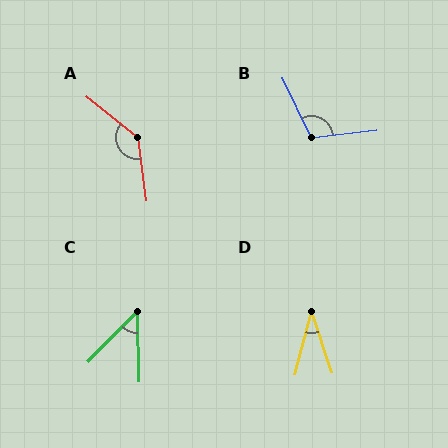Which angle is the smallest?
D, at approximately 33 degrees.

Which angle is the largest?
A, at approximately 137 degrees.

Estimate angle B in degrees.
Approximately 109 degrees.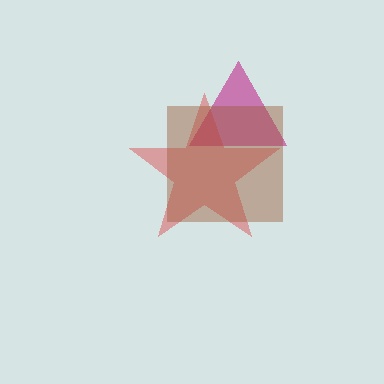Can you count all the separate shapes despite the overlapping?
Yes, there are 3 separate shapes.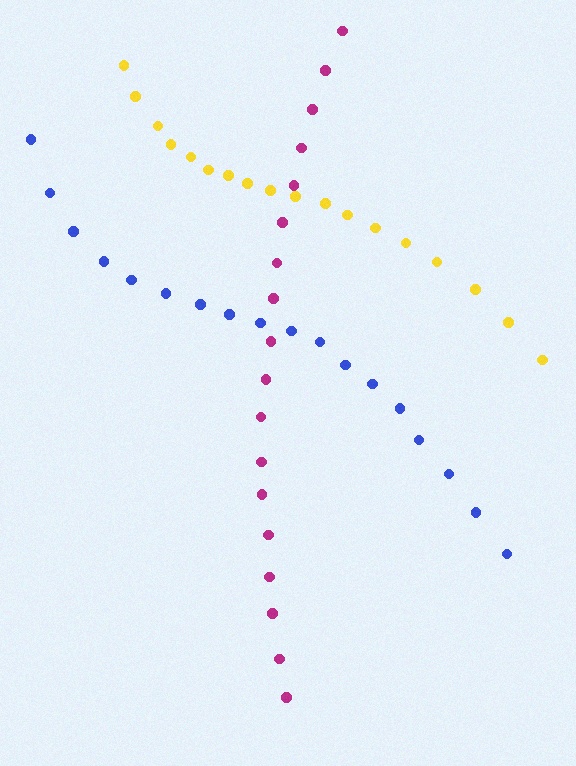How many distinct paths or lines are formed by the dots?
There are 3 distinct paths.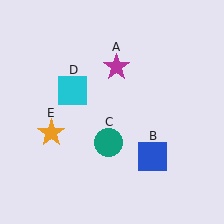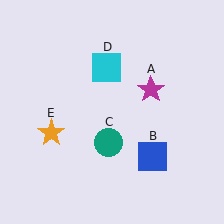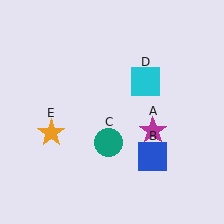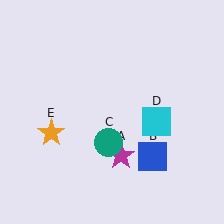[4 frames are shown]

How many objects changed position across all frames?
2 objects changed position: magenta star (object A), cyan square (object D).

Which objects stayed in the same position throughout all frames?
Blue square (object B) and teal circle (object C) and orange star (object E) remained stationary.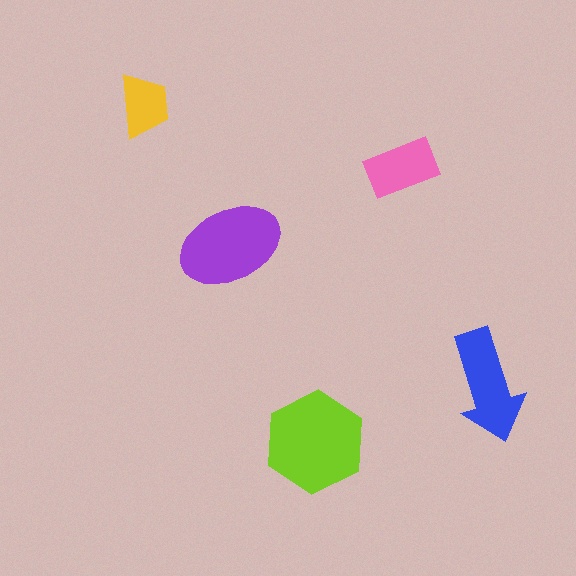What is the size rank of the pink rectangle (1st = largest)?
4th.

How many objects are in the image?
There are 5 objects in the image.